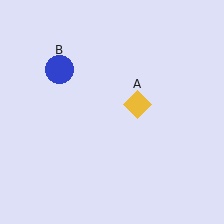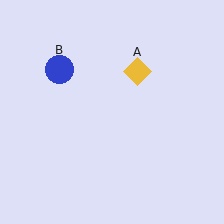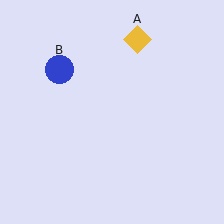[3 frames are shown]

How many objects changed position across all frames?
1 object changed position: yellow diamond (object A).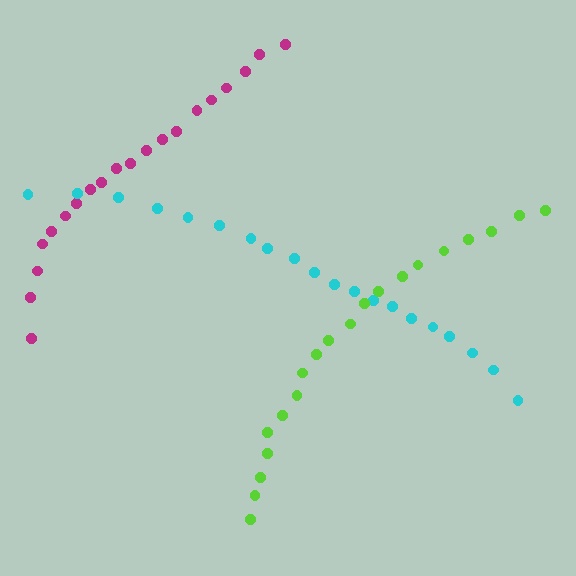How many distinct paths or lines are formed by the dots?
There are 3 distinct paths.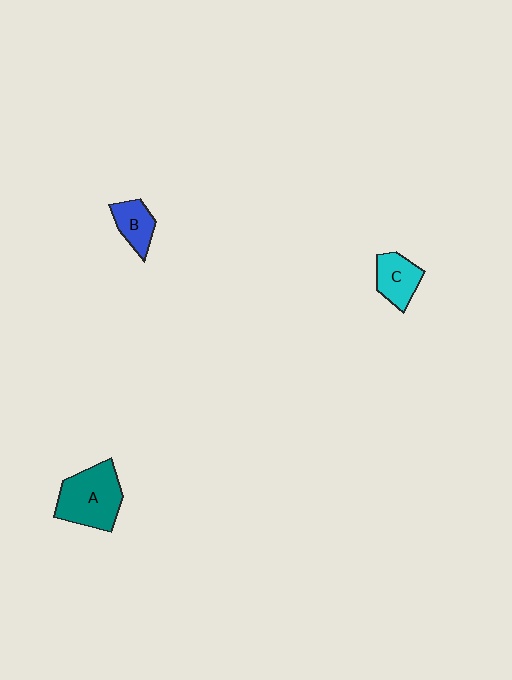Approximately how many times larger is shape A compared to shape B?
Approximately 2.1 times.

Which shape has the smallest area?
Shape B (blue).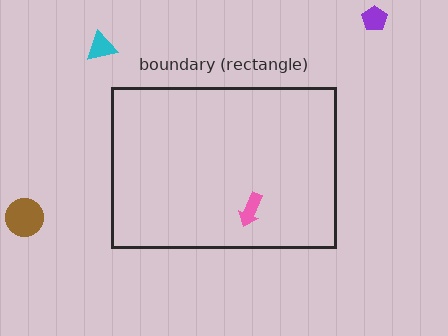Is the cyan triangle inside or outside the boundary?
Outside.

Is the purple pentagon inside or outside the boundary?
Outside.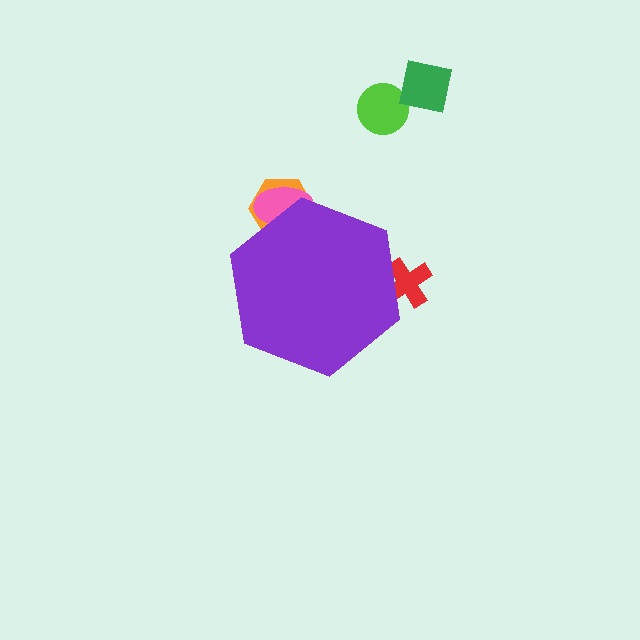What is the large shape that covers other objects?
A purple hexagon.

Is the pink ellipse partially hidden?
Yes, the pink ellipse is partially hidden behind the purple hexagon.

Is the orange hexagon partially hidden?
Yes, the orange hexagon is partially hidden behind the purple hexagon.